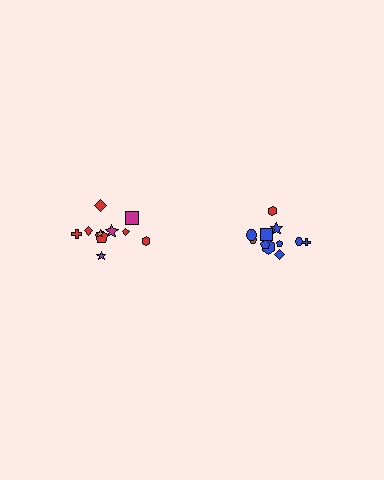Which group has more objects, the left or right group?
The right group.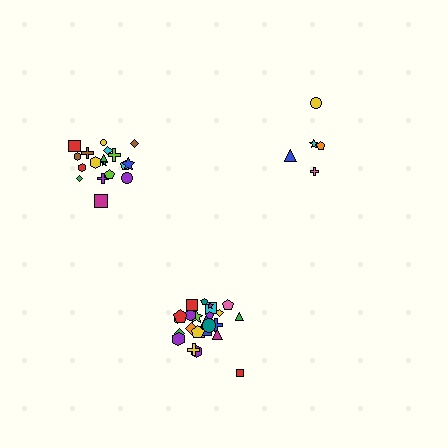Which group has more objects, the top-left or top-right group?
The top-left group.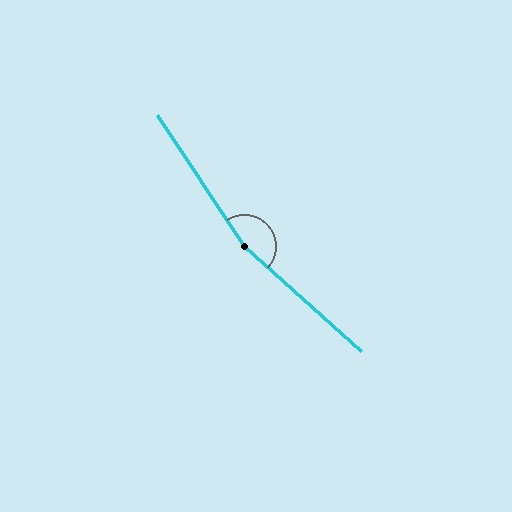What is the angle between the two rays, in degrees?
Approximately 165 degrees.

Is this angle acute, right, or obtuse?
It is obtuse.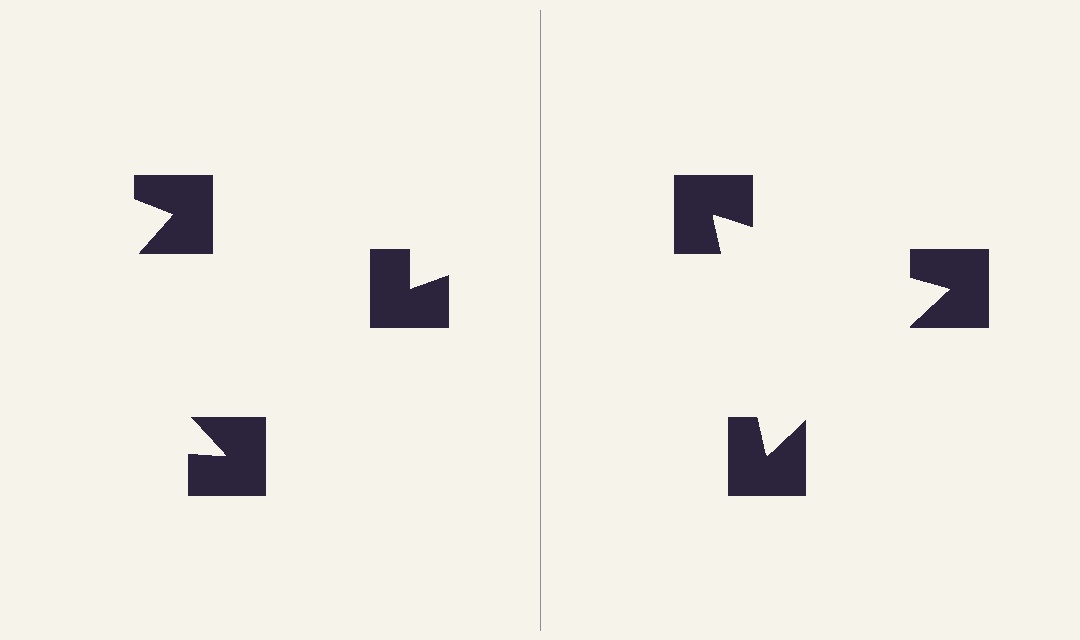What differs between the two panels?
The notched squares are positioned identically on both sides; only the wedge orientations differ. On the right they align to a triangle; on the left they are misaligned.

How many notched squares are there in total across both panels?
6 — 3 on each side.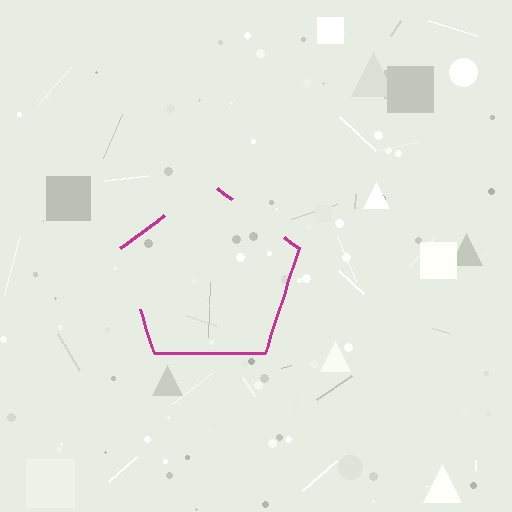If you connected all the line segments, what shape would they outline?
They would outline a pentagon.